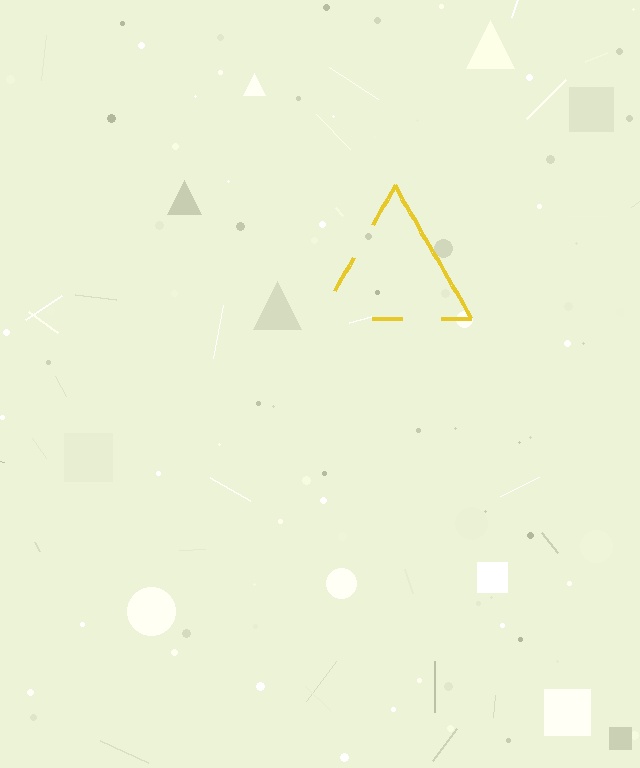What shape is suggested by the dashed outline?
The dashed outline suggests a triangle.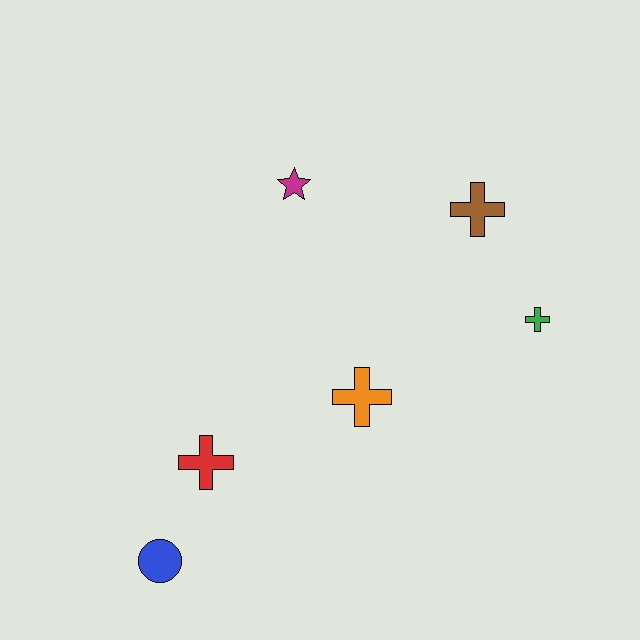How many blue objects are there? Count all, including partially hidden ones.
There is 1 blue object.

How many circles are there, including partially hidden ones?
There is 1 circle.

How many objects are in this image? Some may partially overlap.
There are 6 objects.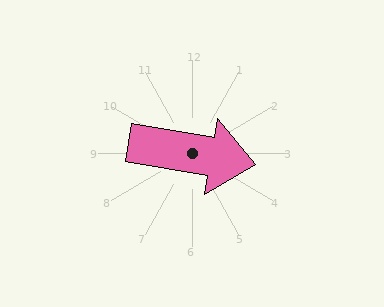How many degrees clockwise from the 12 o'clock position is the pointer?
Approximately 99 degrees.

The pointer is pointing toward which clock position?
Roughly 3 o'clock.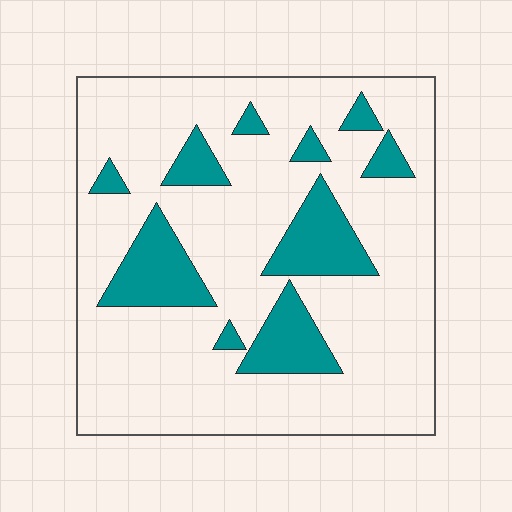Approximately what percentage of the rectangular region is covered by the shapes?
Approximately 20%.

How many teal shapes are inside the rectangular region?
10.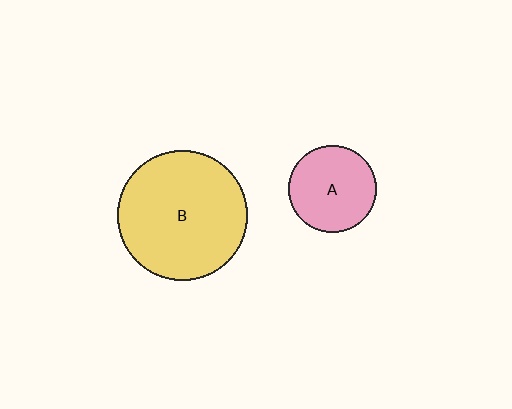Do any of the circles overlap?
No, none of the circles overlap.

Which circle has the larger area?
Circle B (yellow).